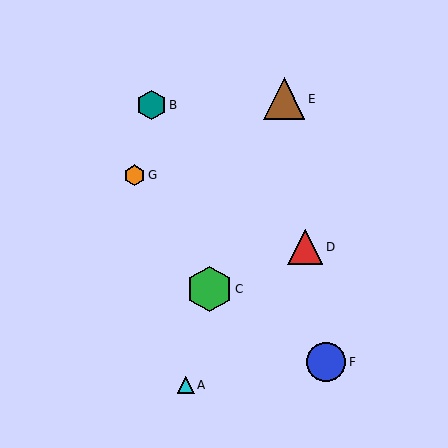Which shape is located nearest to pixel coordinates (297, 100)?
The brown triangle (labeled E) at (284, 99) is nearest to that location.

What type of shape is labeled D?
Shape D is a red triangle.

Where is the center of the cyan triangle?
The center of the cyan triangle is at (186, 385).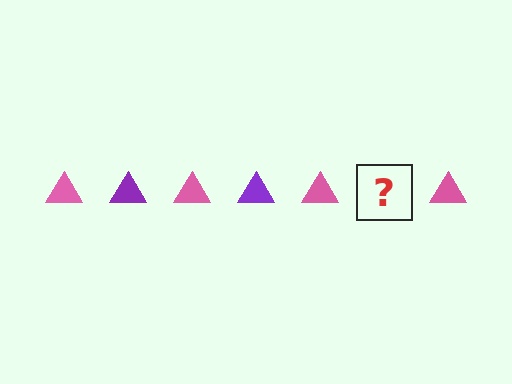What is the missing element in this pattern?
The missing element is a purple triangle.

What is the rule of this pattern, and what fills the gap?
The rule is that the pattern cycles through pink, purple triangles. The gap should be filled with a purple triangle.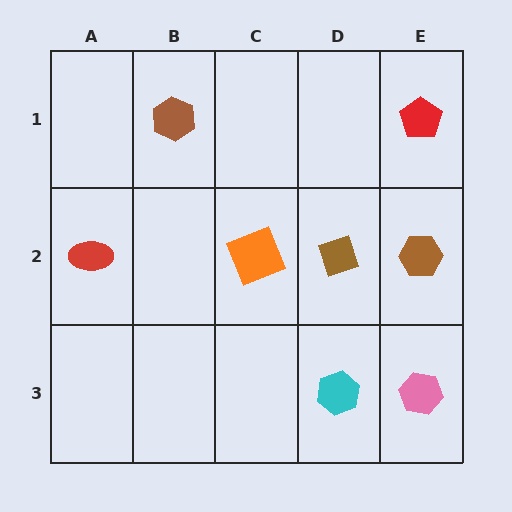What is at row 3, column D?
A cyan hexagon.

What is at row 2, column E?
A brown hexagon.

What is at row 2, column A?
A red ellipse.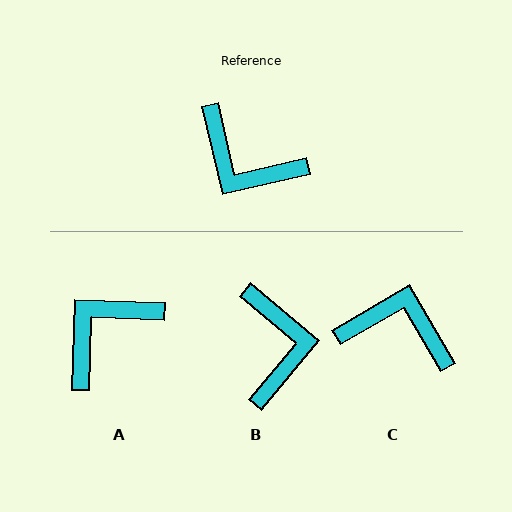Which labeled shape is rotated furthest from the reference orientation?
C, about 163 degrees away.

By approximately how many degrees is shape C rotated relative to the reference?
Approximately 163 degrees clockwise.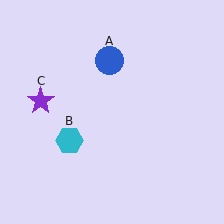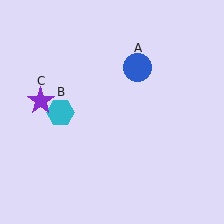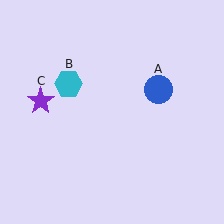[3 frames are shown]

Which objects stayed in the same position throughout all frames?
Purple star (object C) remained stationary.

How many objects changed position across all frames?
2 objects changed position: blue circle (object A), cyan hexagon (object B).